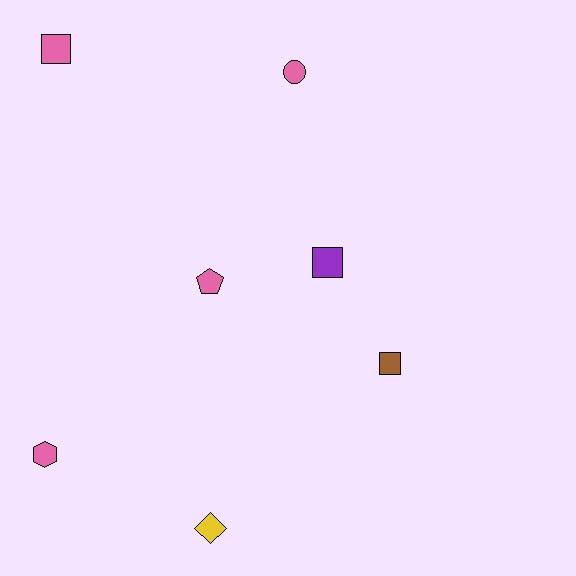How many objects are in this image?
There are 7 objects.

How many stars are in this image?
There are no stars.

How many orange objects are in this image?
There are no orange objects.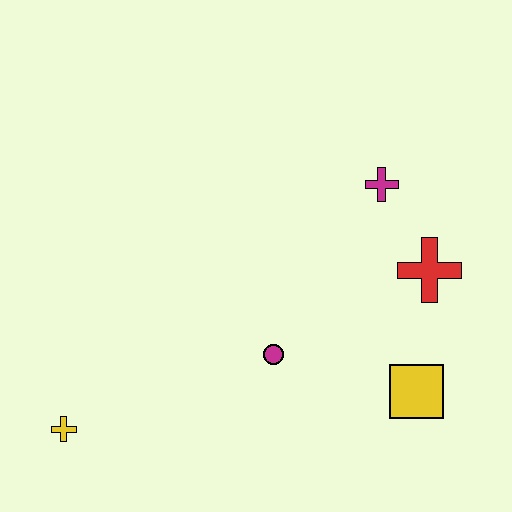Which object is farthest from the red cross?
The yellow cross is farthest from the red cross.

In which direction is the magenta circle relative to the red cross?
The magenta circle is to the left of the red cross.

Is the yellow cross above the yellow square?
No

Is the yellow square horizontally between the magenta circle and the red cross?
Yes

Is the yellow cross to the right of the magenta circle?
No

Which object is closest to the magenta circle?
The yellow square is closest to the magenta circle.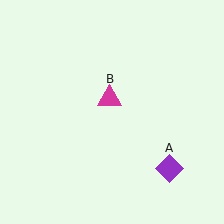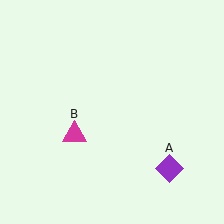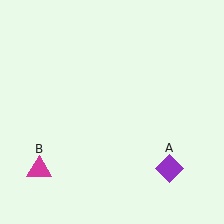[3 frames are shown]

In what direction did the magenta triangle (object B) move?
The magenta triangle (object B) moved down and to the left.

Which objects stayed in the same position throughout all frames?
Purple diamond (object A) remained stationary.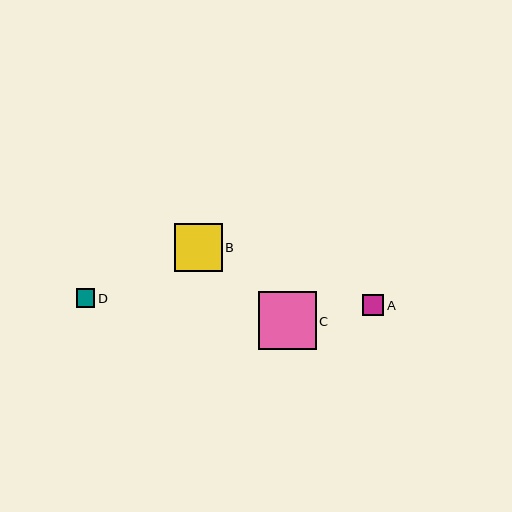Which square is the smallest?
Square D is the smallest with a size of approximately 18 pixels.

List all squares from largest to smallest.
From largest to smallest: C, B, A, D.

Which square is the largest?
Square C is the largest with a size of approximately 58 pixels.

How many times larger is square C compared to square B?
Square C is approximately 1.2 times the size of square B.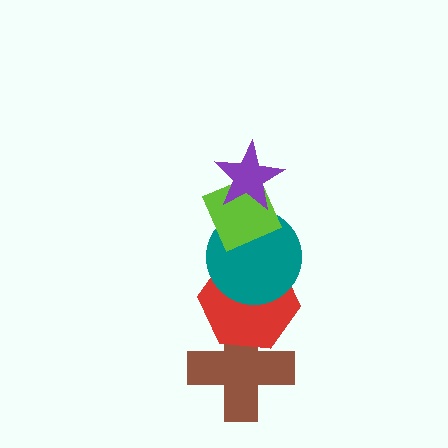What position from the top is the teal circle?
The teal circle is 3rd from the top.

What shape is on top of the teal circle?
The lime diamond is on top of the teal circle.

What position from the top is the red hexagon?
The red hexagon is 4th from the top.